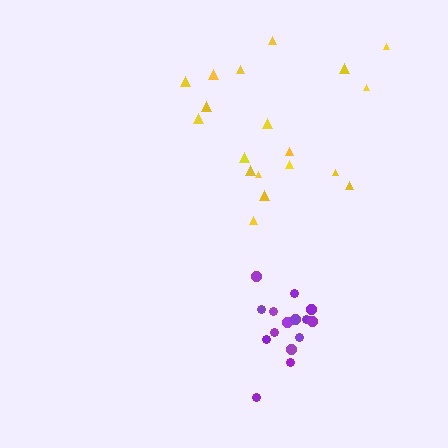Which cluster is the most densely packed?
Purple.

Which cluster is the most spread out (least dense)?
Yellow.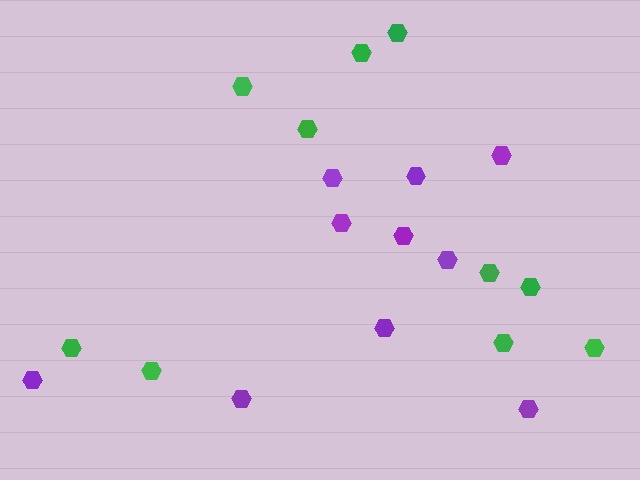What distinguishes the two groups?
There are 2 groups: one group of purple hexagons (10) and one group of green hexagons (10).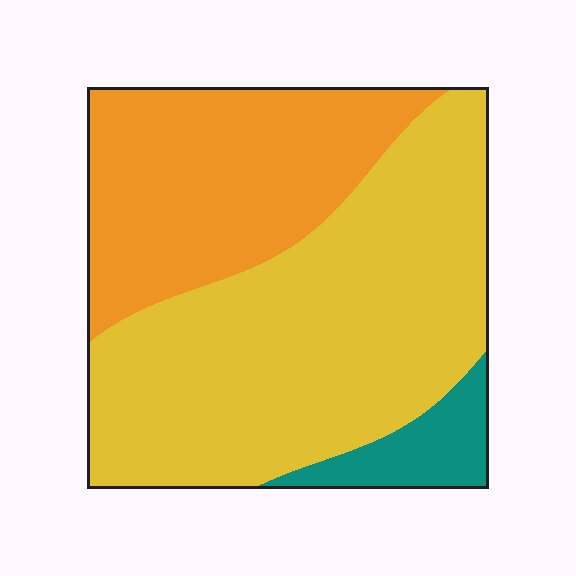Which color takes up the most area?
Yellow, at roughly 60%.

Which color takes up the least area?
Teal, at roughly 10%.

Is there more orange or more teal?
Orange.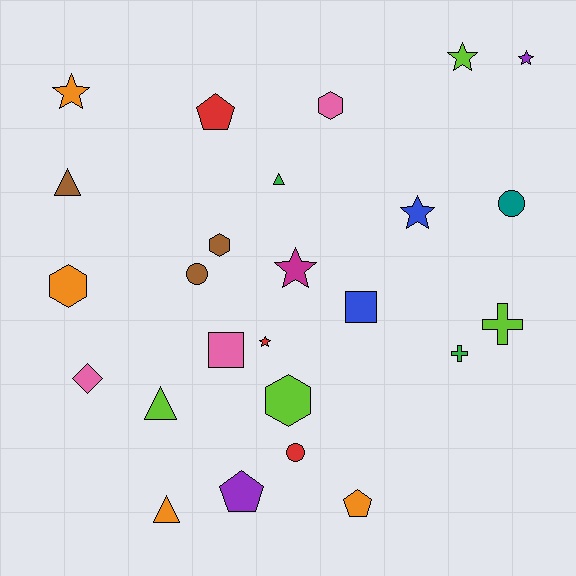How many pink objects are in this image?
There are 3 pink objects.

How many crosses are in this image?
There are 2 crosses.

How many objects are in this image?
There are 25 objects.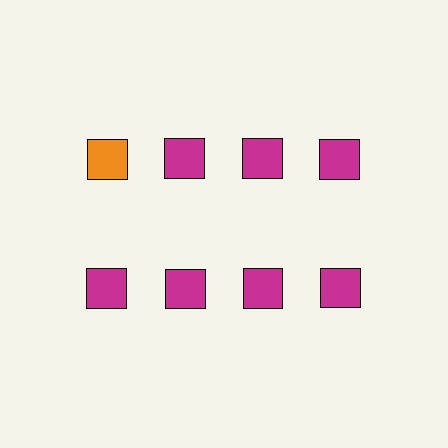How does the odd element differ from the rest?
It has a different color: orange instead of magenta.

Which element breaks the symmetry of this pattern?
The orange square in the top row, leftmost column breaks the symmetry. All other shapes are magenta squares.